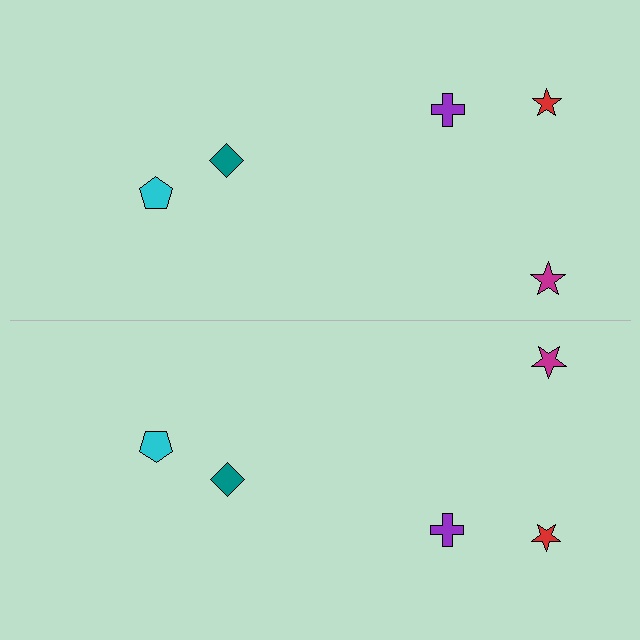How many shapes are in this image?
There are 10 shapes in this image.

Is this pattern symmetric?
Yes, this pattern has bilateral (reflection) symmetry.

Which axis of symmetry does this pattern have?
The pattern has a horizontal axis of symmetry running through the center of the image.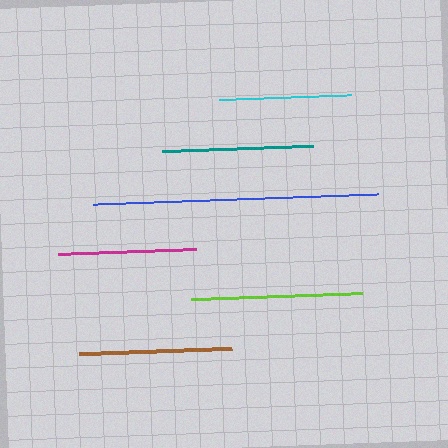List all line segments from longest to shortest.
From longest to shortest: blue, lime, brown, teal, magenta, cyan.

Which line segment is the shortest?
The cyan line is the shortest at approximately 133 pixels.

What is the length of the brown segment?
The brown segment is approximately 153 pixels long.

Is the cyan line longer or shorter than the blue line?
The blue line is longer than the cyan line.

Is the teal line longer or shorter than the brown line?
The brown line is longer than the teal line.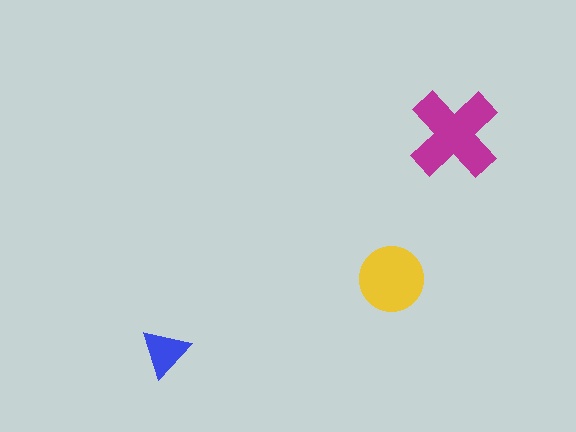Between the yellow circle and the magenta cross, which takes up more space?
The magenta cross.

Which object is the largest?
The magenta cross.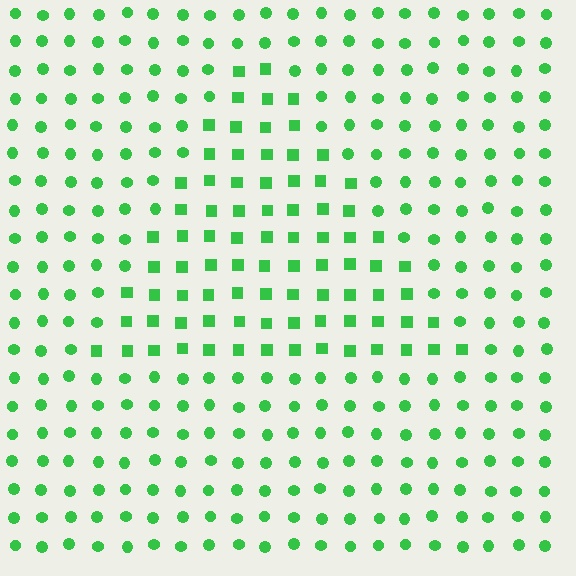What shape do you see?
I see a triangle.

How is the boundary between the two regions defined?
The boundary is defined by a change in element shape: squares inside vs. circles outside. All elements share the same color and spacing.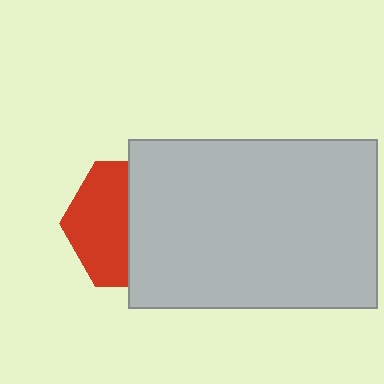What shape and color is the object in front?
The object in front is a light gray rectangle.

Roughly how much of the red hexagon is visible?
About half of it is visible (roughly 46%).